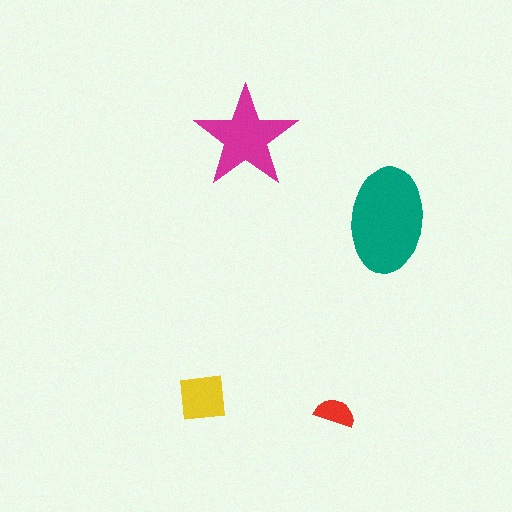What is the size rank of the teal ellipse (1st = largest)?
1st.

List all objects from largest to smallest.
The teal ellipse, the magenta star, the yellow square, the red semicircle.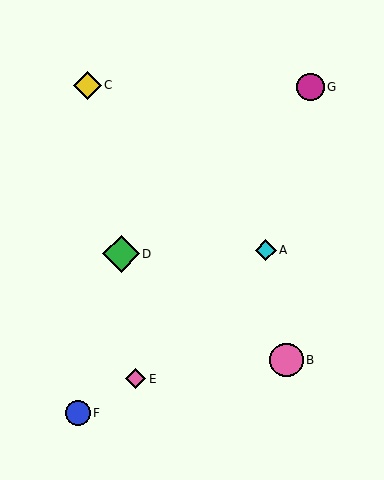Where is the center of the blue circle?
The center of the blue circle is at (78, 413).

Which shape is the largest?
The green diamond (labeled D) is the largest.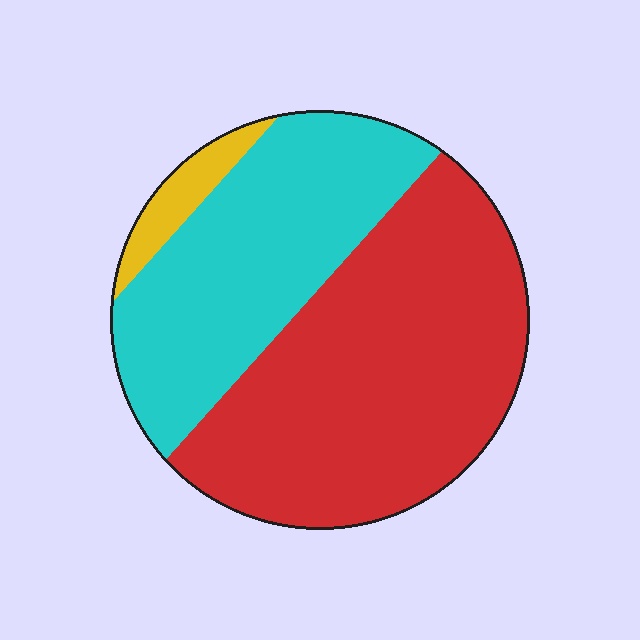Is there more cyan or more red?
Red.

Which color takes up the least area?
Yellow, at roughly 5%.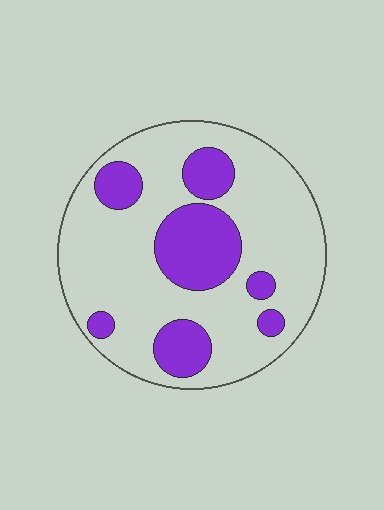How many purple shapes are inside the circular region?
7.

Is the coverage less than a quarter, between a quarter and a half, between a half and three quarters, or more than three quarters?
Between a quarter and a half.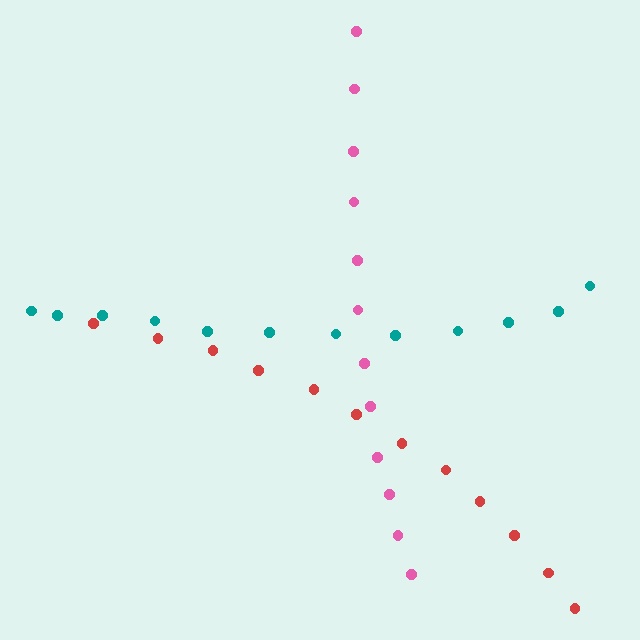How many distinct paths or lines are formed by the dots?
There are 3 distinct paths.